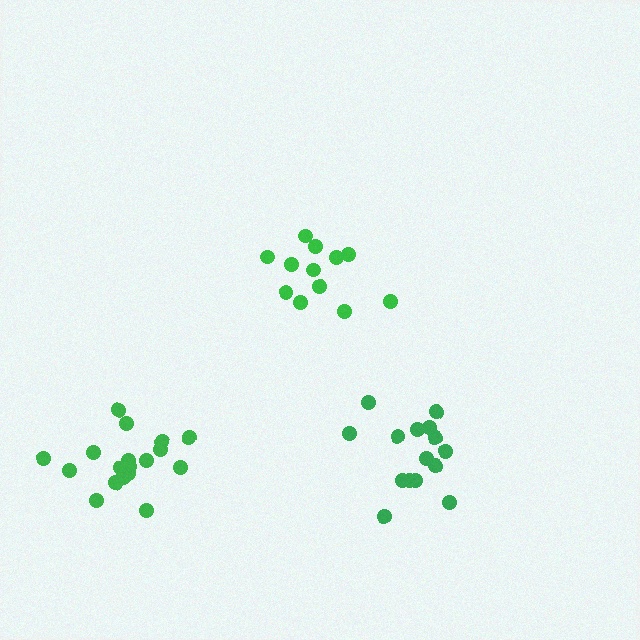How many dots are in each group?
Group 1: 15 dots, Group 2: 18 dots, Group 3: 12 dots (45 total).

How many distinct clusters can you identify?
There are 3 distinct clusters.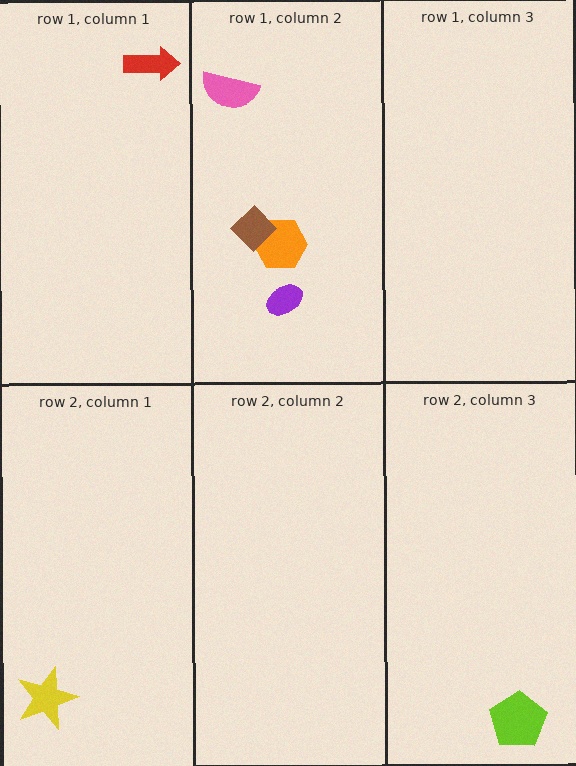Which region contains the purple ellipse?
The row 1, column 2 region.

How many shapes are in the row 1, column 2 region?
4.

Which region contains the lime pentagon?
The row 2, column 3 region.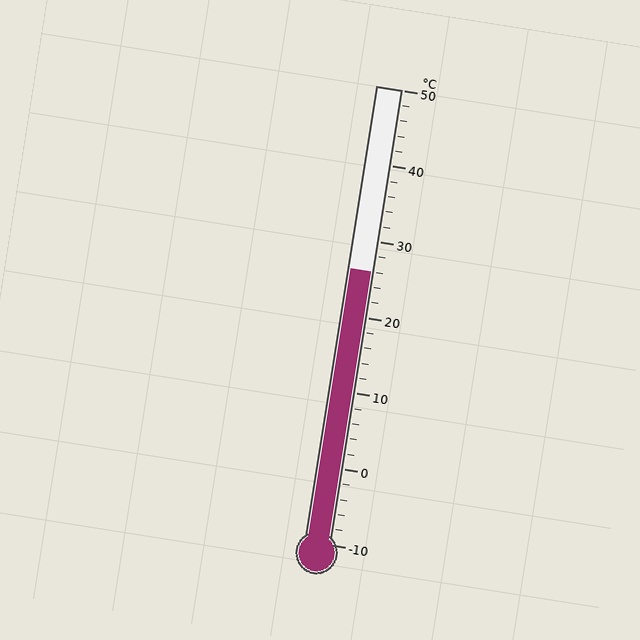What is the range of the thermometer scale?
The thermometer scale ranges from -10°C to 50°C.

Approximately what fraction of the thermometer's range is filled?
The thermometer is filled to approximately 60% of its range.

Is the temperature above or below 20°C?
The temperature is above 20°C.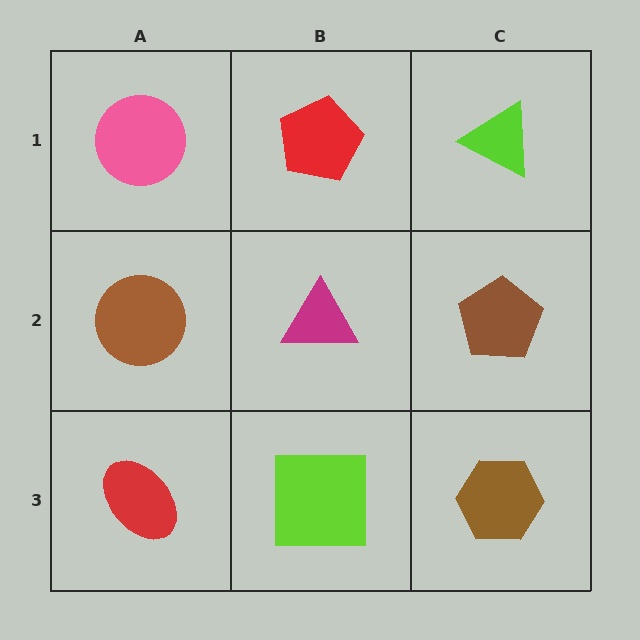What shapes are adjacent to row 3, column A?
A brown circle (row 2, column A), a lime square (row 3, column B).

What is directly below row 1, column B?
A magenta triangle.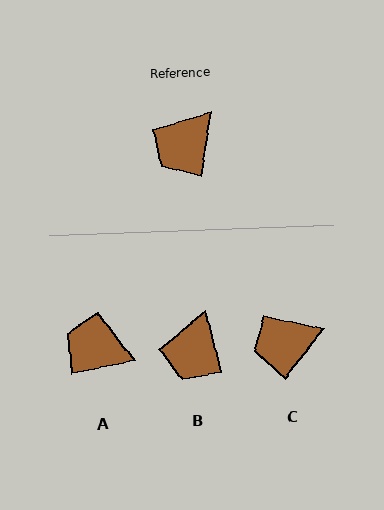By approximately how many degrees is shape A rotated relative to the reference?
Approximately 70 degrees clockwise.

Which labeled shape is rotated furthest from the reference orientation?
A, about 70 degrees away.